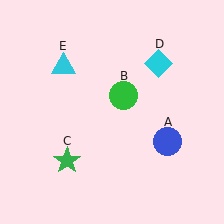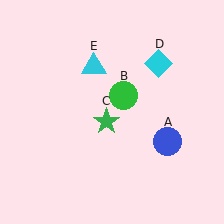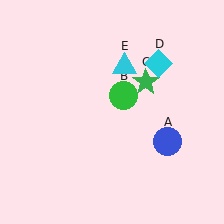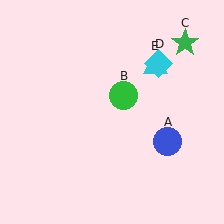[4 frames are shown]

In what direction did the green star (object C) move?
The green star (object C) moved up and to the right.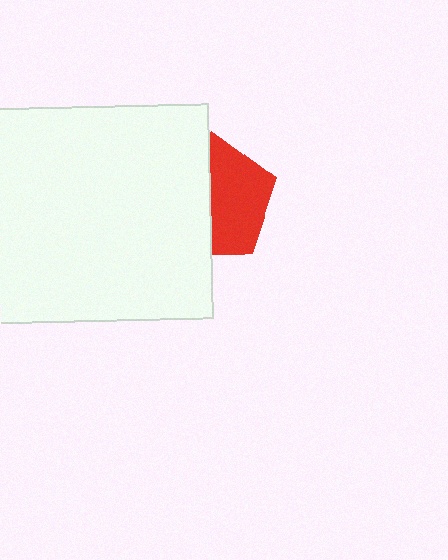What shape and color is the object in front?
The object in front is a white square.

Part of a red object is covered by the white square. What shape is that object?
It is a pentagon.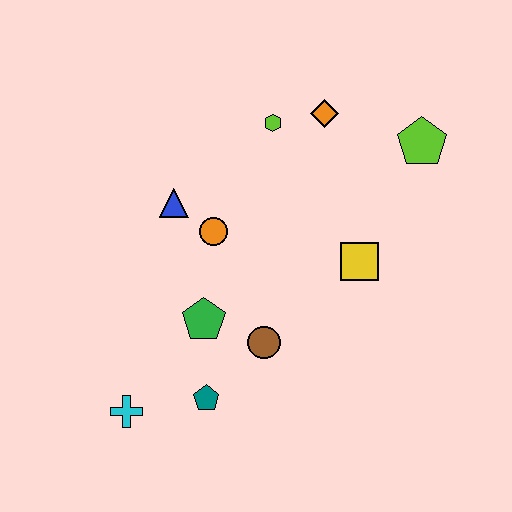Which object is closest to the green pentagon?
The brown circle is closest to the green pentagon.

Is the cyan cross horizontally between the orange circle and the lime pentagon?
No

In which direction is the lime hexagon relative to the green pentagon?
The lime hexagon is above the green pentagon.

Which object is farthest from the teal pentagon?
The lime pentagon is farthest from the teal pentagon.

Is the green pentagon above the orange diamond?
No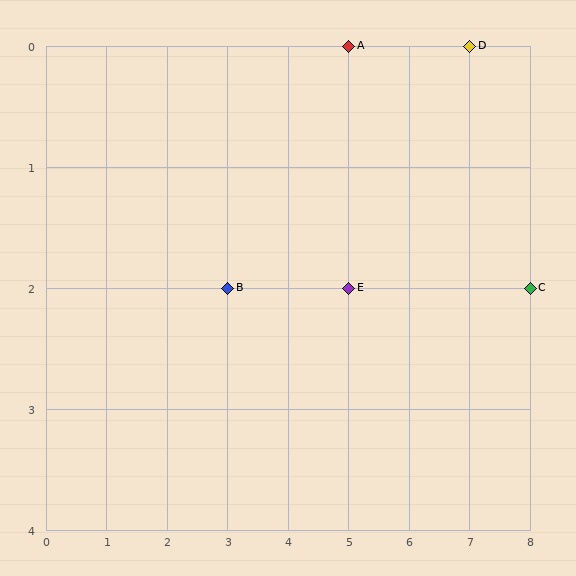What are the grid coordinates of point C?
Point C is at grid coordinates (8, 2).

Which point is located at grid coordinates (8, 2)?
Point C is at (8, 2).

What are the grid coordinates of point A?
Point A is at grid coordinates (5, 0).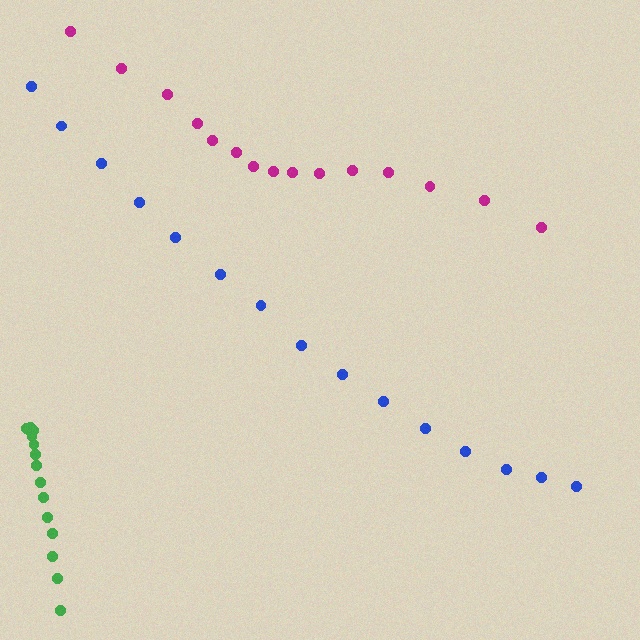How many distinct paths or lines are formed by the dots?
There are 3 distinct paths.